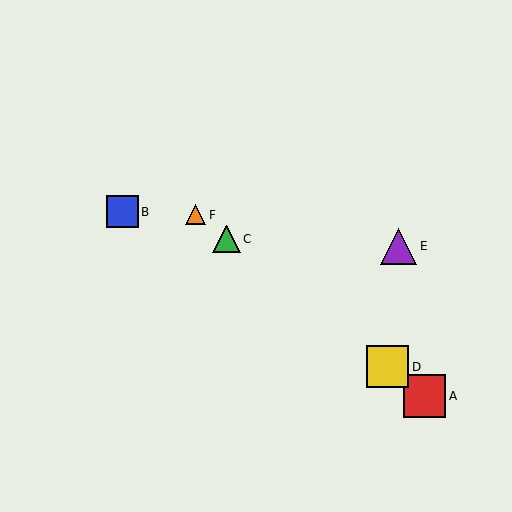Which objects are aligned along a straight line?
Objects A, C, D, F are aligned along a straight line.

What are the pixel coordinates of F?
Object F is at (196, 215).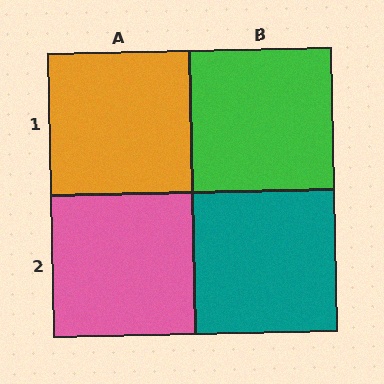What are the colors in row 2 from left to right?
Pink, teal.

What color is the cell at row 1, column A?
Orange.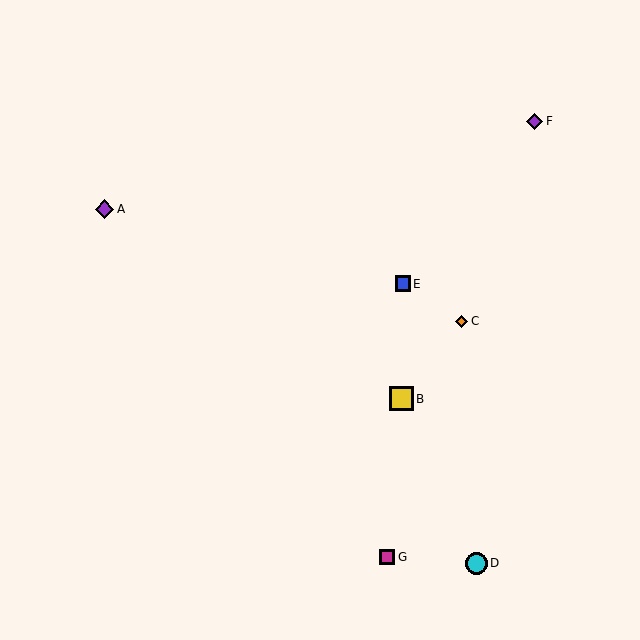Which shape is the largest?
The yellow square (labeled B) is the largest.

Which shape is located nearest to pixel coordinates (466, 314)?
The orange diamond (labeled C) at (462, 321) is nearest to that location.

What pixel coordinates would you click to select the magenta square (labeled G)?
Click at (387, 557) to select the magenta square G.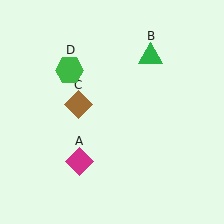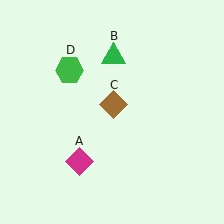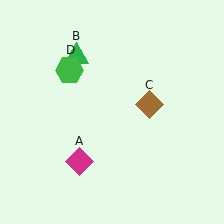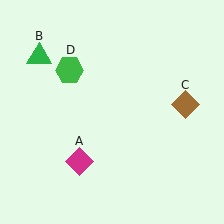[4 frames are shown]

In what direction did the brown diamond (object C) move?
The brown diamond (object C) moved right.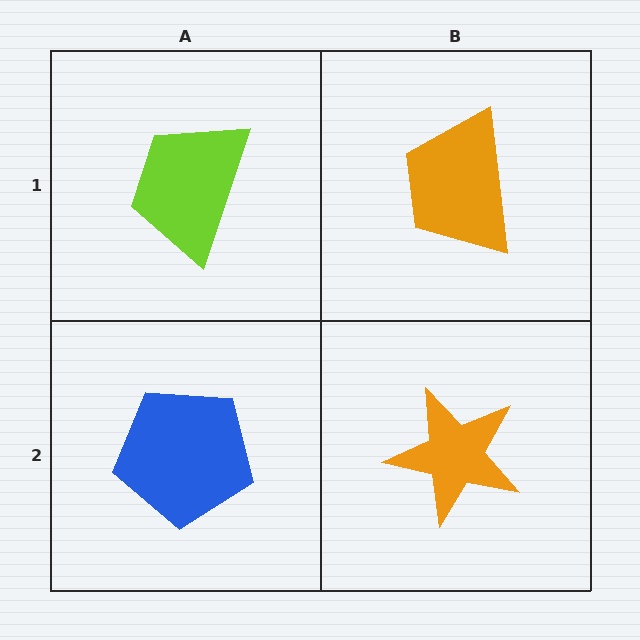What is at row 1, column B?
An orange trapezoid.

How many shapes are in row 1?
2 shapes.